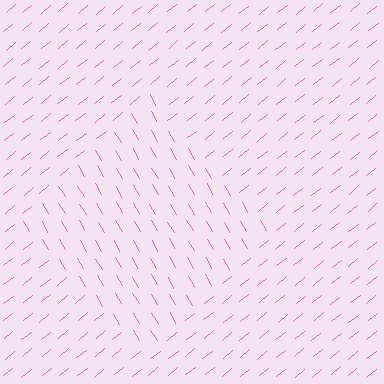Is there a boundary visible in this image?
Yes, there is a texture boundary formed by a change in line orientation.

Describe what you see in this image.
The image is filled with small pink line segments. A diamond region in the image has lines oriented differently from the surrounding lines, creating a visible texture boundary.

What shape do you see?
I see a diamond.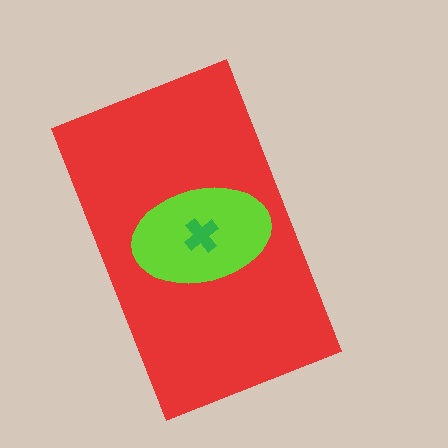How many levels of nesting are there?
3.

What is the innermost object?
The green cross.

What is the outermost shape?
The red rectangle.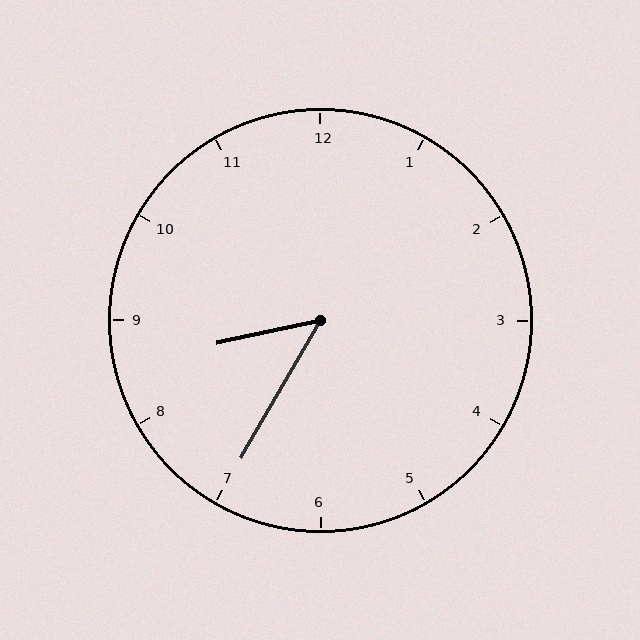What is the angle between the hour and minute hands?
Approximately 48 degrees.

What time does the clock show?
8:35.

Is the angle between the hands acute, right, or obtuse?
It is acute.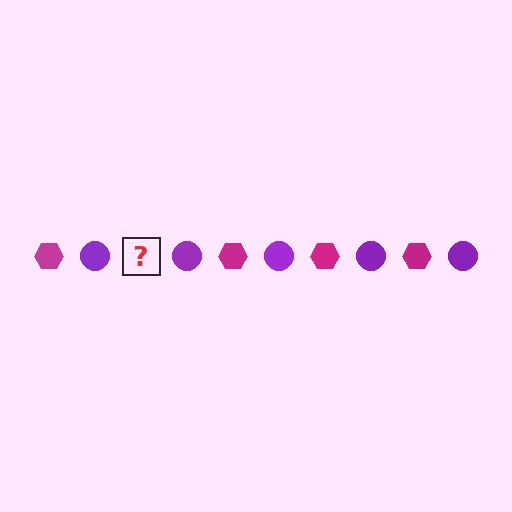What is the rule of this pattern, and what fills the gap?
The rule is that the pattern alternates between magenta hexagon and purple circle. The gap should be filled with a magenta hexagon.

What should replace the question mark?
The question mark should be replaced with a magenta hexagon.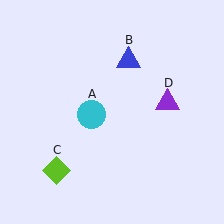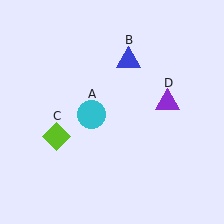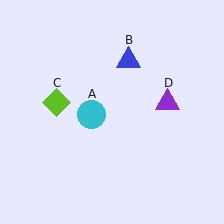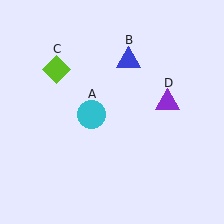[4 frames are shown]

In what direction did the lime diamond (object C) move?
The lime diamond (object C) moved up.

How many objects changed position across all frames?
1 object changed position: lime diamond (object C).